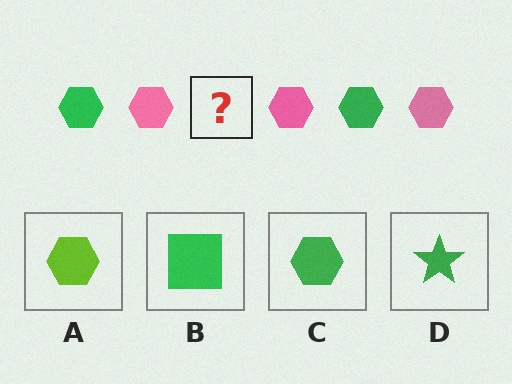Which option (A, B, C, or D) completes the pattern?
C.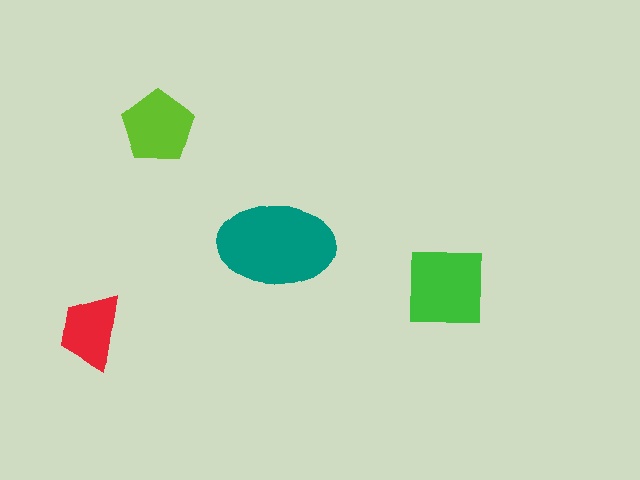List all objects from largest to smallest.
The teal ellipse, the green square, the lime pentagon, the red trapezoid.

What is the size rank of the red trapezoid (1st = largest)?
4th.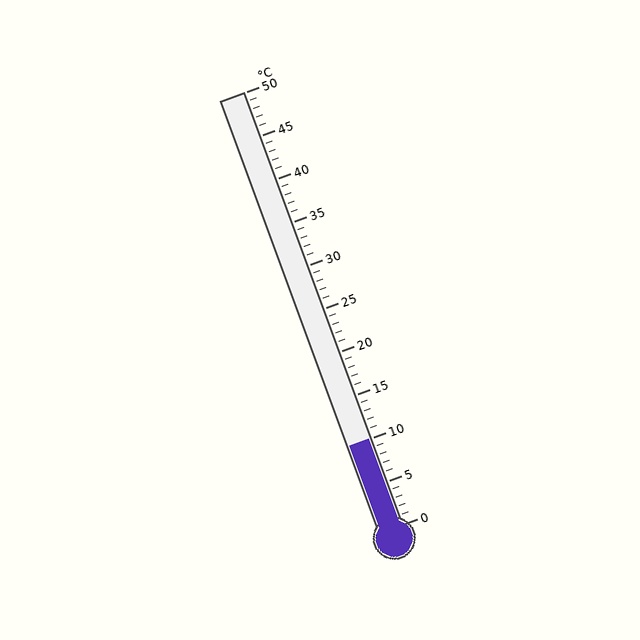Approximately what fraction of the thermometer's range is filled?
The thermometer is filled to approximately 20% of its range.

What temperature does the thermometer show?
The thermometer shows approximately 10°C.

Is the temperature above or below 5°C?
The temperature is above 5°C.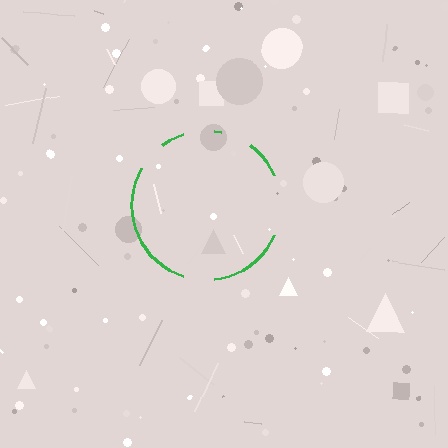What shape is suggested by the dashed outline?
The dashed outline suggests a circle.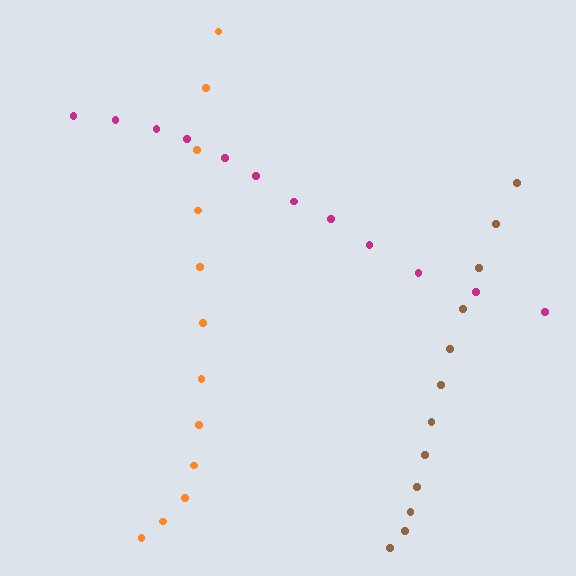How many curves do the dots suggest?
There are 3 distinct paths.